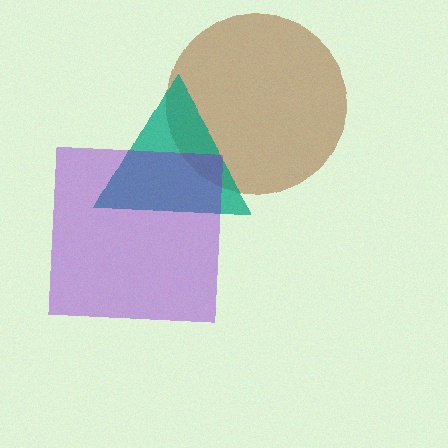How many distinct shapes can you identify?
There are 3 distinct shapes: a brown circle, a teal triangle, a purple square.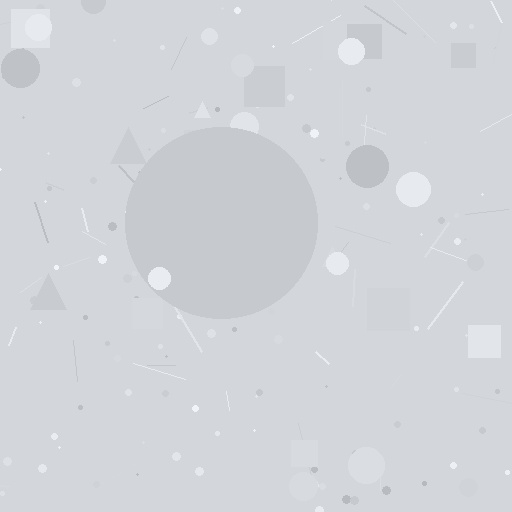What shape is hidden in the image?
A circle is hidden in the image.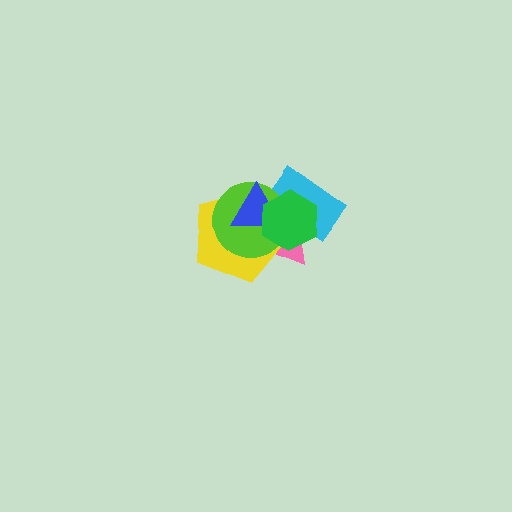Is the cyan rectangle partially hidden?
Yes, it is partially covered by another shape.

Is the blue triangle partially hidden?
Yes, it is partially covered by another shape.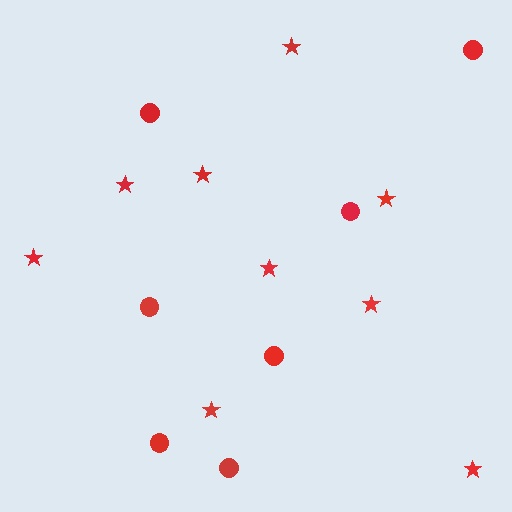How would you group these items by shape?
There are 2 groups: one group of stars (9) and one group of circles (7).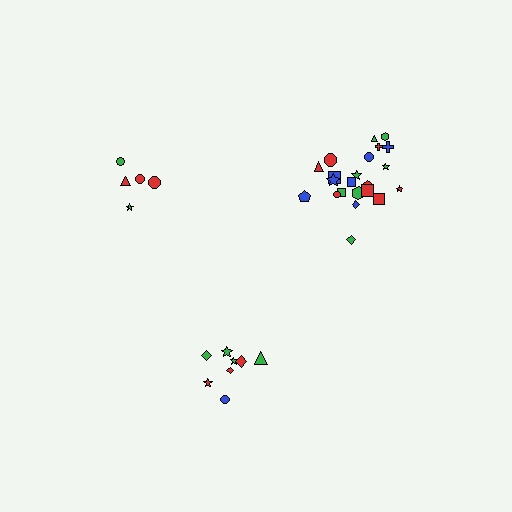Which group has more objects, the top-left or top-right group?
The top-right group.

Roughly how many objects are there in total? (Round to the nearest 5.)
Roughly 35 objects in total.